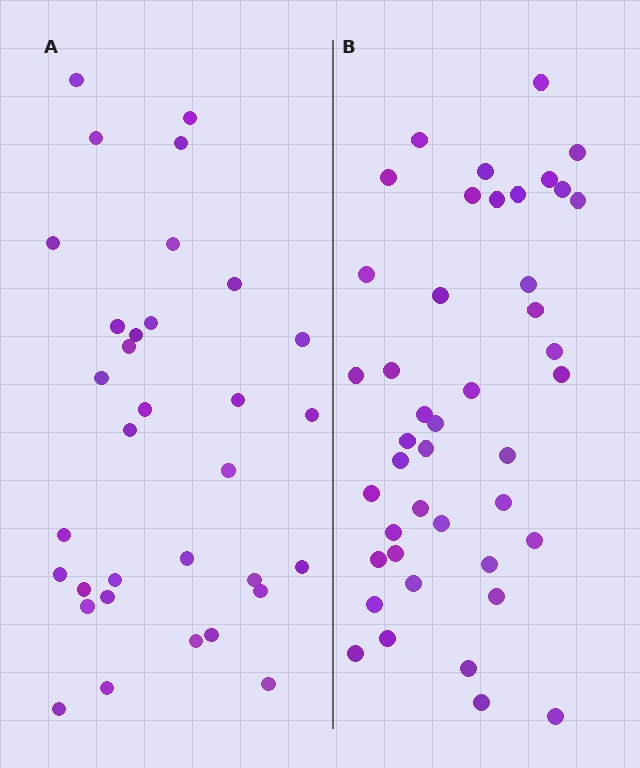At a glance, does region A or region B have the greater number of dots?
Region B (the right region) has more dots.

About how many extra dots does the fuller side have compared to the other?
Region B has roughly 10 or so more dots than region A.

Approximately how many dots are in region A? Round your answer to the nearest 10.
About 30 dots. (The exact count is 33, which rounds to 30.)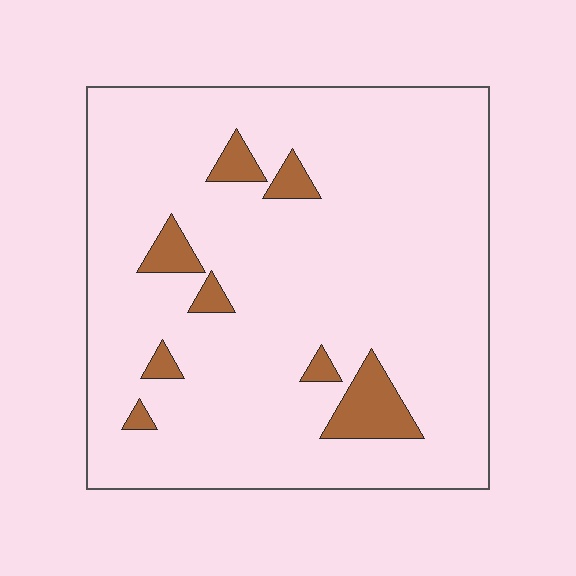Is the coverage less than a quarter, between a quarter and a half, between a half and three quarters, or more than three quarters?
Less than a quarter.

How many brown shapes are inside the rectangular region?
8.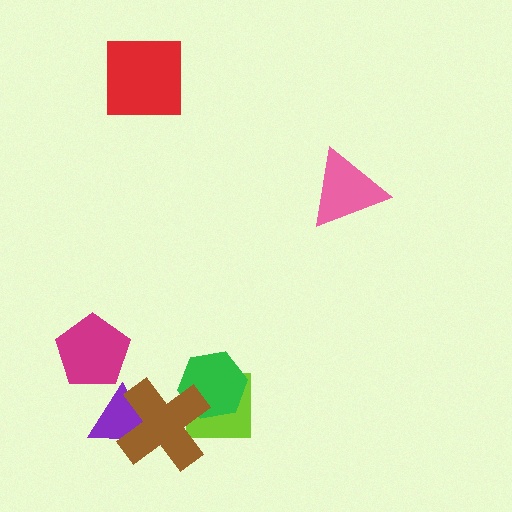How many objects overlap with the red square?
0 objects overlap with the red square.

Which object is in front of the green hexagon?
The brown cross is in front of the green hexagon.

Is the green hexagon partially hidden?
Yes, it is partially covered by another shape.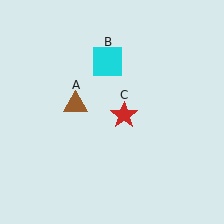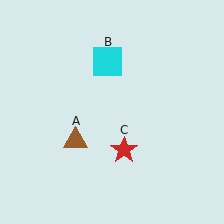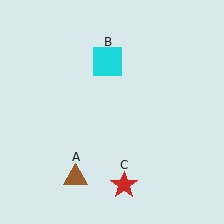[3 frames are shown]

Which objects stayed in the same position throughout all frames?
Cyan square (object B) remained stationary.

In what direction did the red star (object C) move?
The red star (object C) moved down.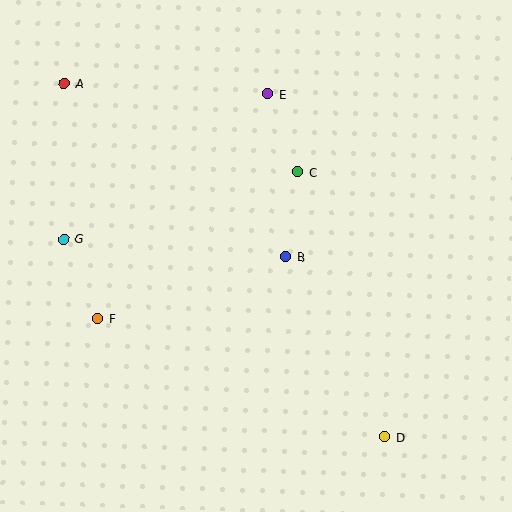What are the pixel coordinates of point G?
Point G is at (64, 239).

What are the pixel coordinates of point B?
Point B is at (286, 257).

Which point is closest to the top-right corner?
Point E is closest to the top-right corner.